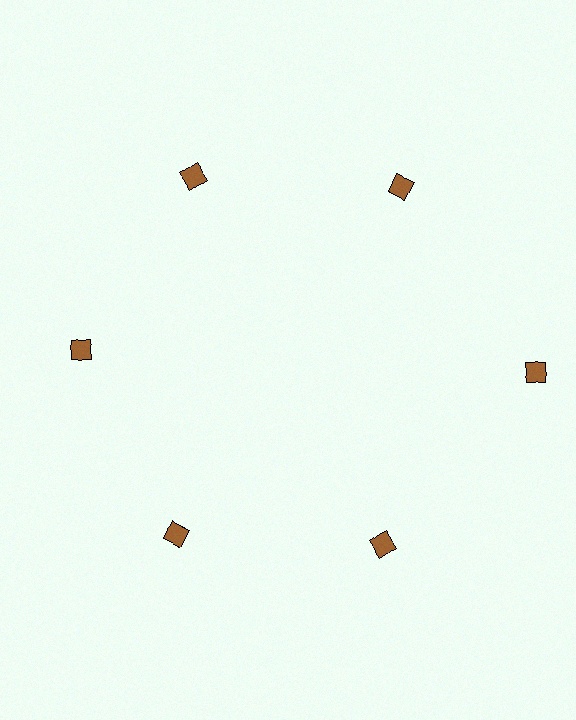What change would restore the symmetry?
The symmetry would be restored by moving it inward, back onto the ring so that all 6 squares sit at equal angles and equal distance from the center.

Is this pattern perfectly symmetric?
No. The 6 brown squares are arranged in a ring, but one element near the 3 o'clock position is pushed outward from the center, breaking the 6-fold rotational symmetry.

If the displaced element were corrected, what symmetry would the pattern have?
It would have 6-fold rotational symmetry — the pattern would map onto itself every 60 degrees.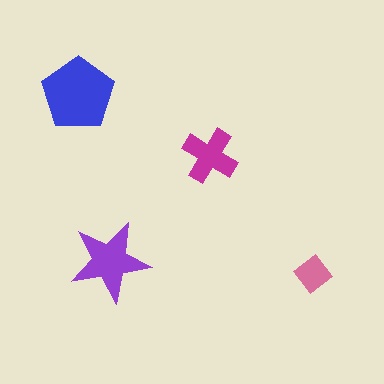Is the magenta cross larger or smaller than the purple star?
Smaller.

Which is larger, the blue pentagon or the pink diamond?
The blue pentagon.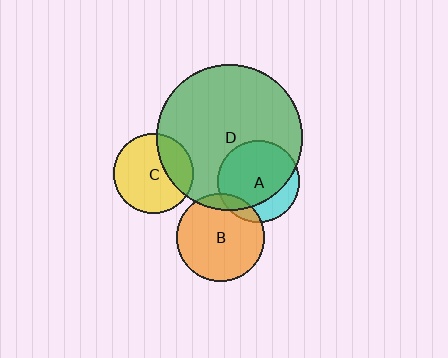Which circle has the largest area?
Circle D (green).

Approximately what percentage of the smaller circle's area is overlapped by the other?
Approximately 10%.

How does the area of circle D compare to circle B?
Approximately 2.7 times.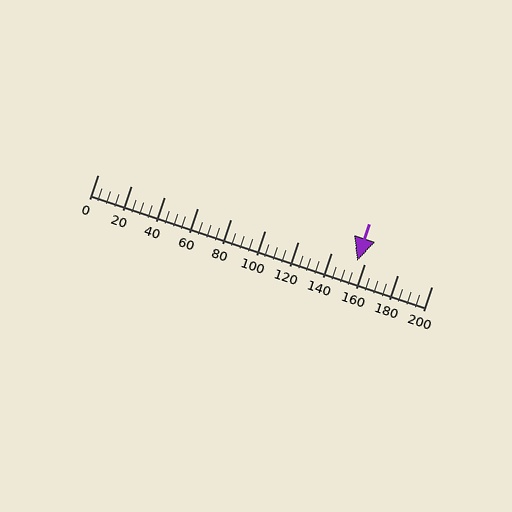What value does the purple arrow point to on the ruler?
The purple arrow points to approximately 155.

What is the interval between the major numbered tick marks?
The major tick marks are spaced 20 units apart.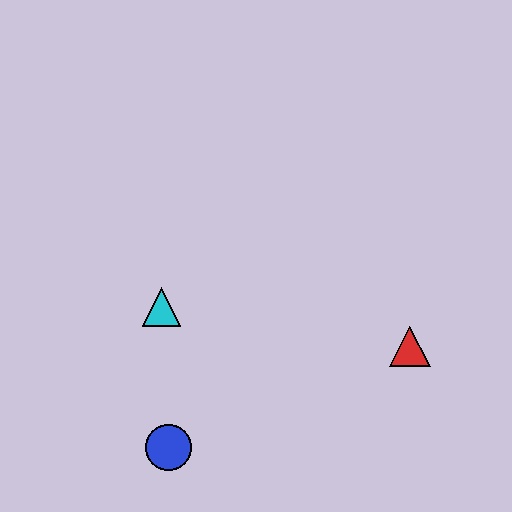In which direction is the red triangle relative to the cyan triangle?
The red triangle is to the right of the cyan triangle.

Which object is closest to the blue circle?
The cyan triangle is closest to the blue circle.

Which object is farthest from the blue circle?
The red triangle is farthest from the blue circle.